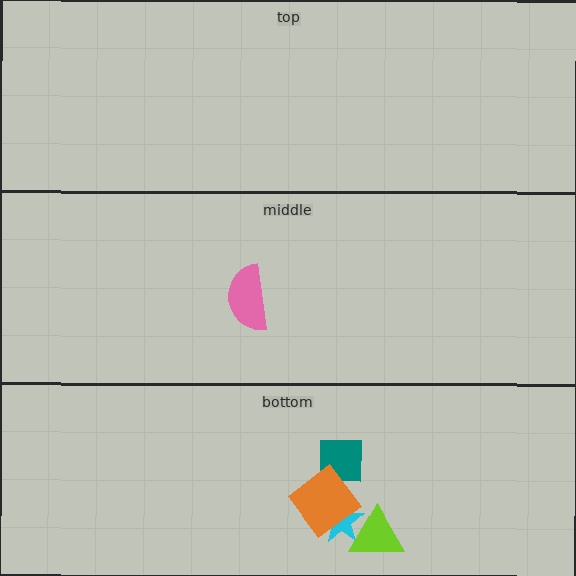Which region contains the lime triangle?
The bottom region.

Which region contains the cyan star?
The bottom region.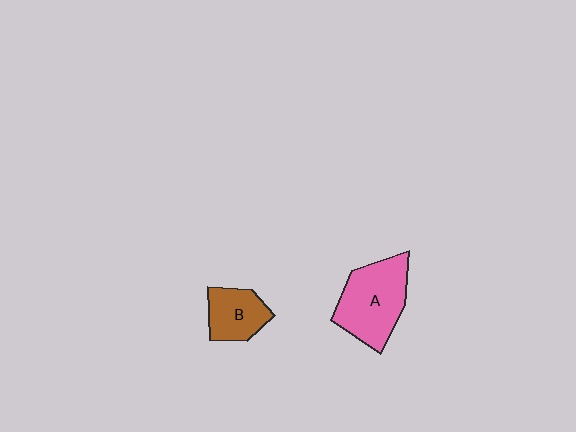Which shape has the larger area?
Shape A (pink).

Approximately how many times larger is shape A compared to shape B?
Approximately 1.7 times.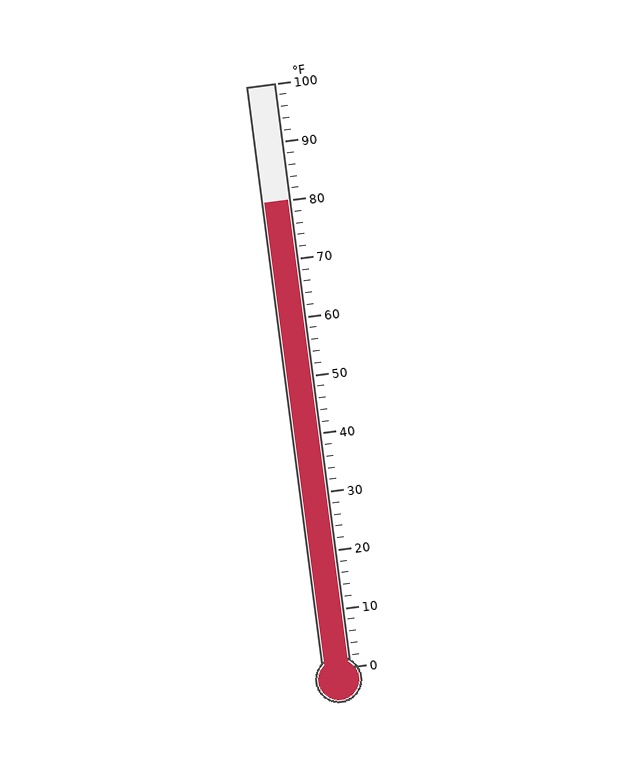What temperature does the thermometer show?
The thermometer shows approximately 80°F.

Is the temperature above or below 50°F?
The temperature is above 50°F.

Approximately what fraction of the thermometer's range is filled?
The thermometer is filled to approximately 80% of its range.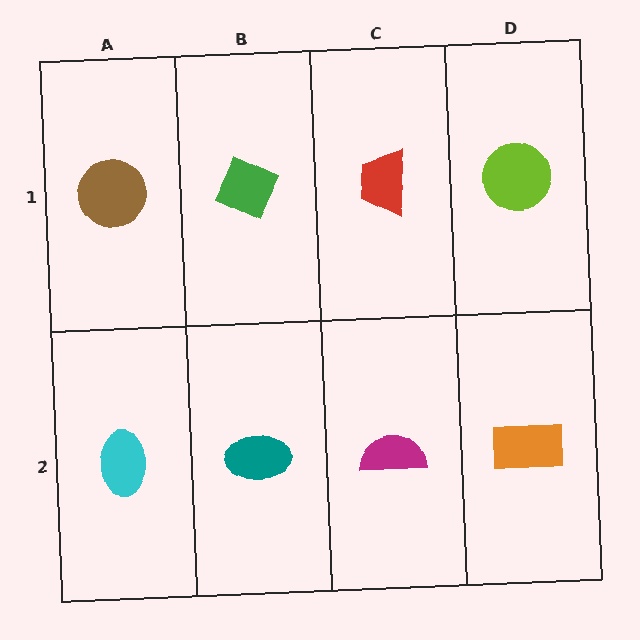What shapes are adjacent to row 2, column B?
A green diamond (row 1, column B), a cyan ellipse (row 2, column A), a magenta semicircle (row 2, column C).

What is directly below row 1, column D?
An orange rectangle.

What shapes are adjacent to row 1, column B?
A teal ellipse (row 2, column B), a brown circle (row 1, column A), a red trapezoid (row 1, column C).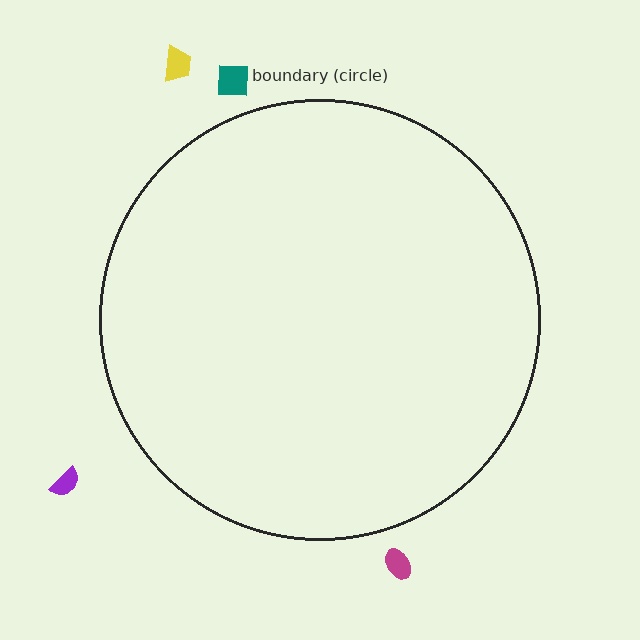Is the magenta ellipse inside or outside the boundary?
Outside.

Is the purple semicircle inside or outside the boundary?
Outside.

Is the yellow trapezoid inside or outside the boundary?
Outside.